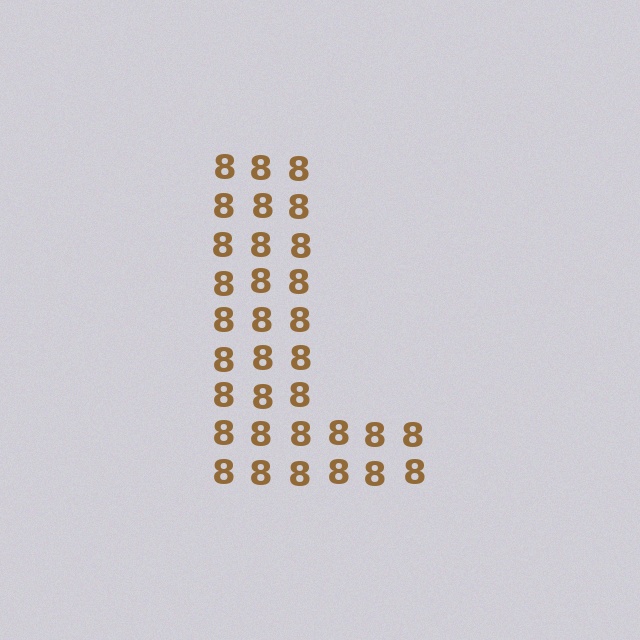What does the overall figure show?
The overall figure shows the letter L.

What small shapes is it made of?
It is made of small digit 8's.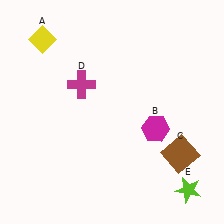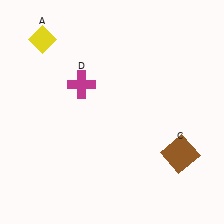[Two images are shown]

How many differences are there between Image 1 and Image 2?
There are 2 differences between the two images.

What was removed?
The lime star (E), the magenta hexagon (B) were removed in Image 2.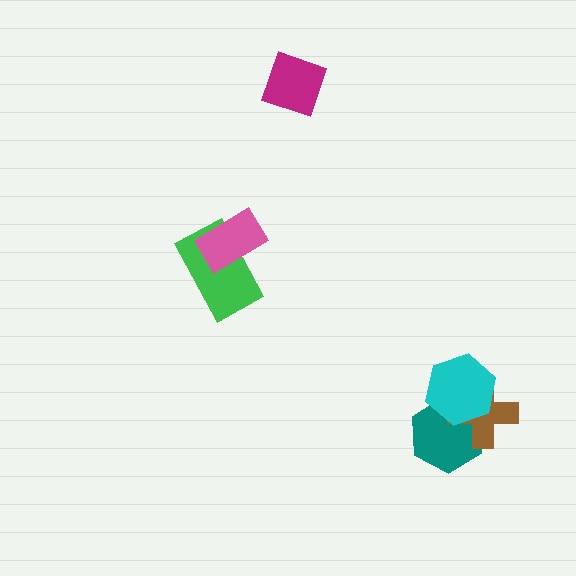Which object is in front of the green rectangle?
The pink rectangle is in front of the green rectangle.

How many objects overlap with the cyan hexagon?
2 objects overlap with the cyan hexagon.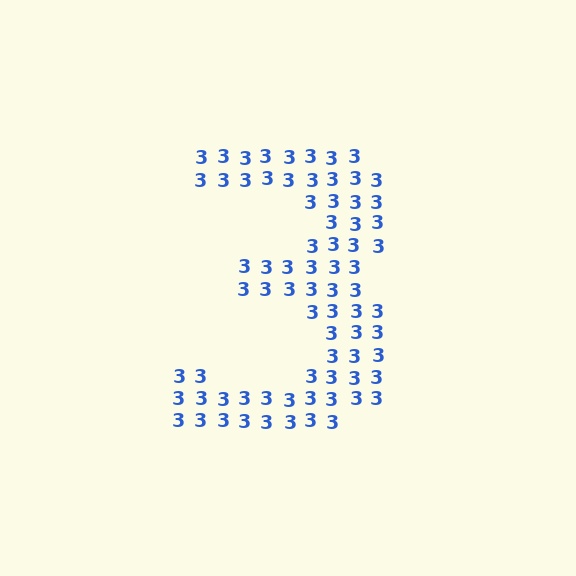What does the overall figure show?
The overall figure shows the digit 3.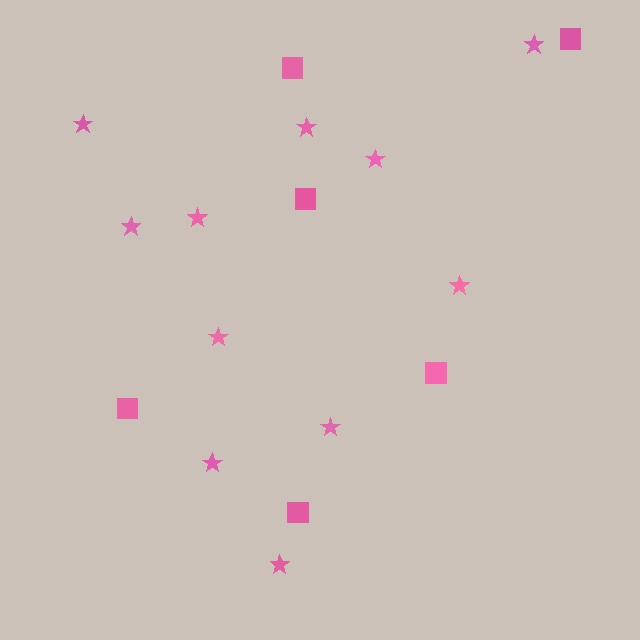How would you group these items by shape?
There are 2 groups: one group of stars (11) and one group of squares (6).